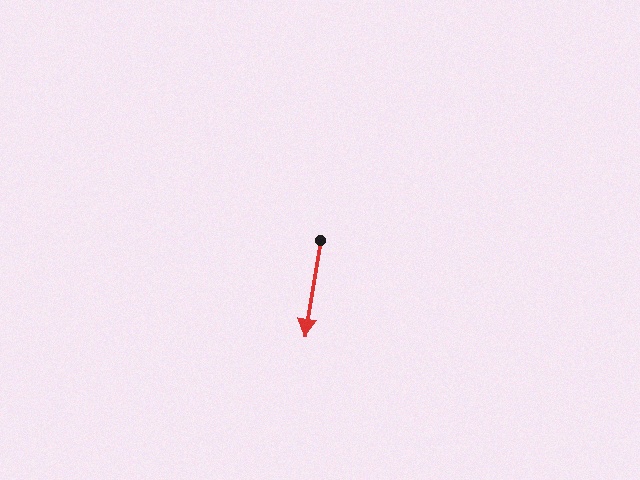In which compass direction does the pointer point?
South.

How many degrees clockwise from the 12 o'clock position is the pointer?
Approximately 189 degrees.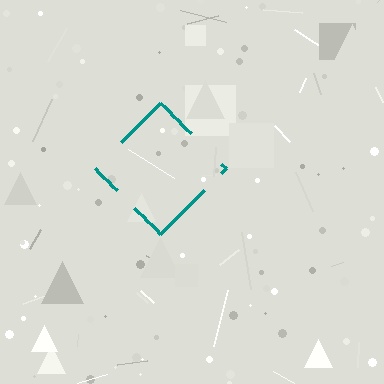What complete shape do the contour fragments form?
The contour fragments form a diamond.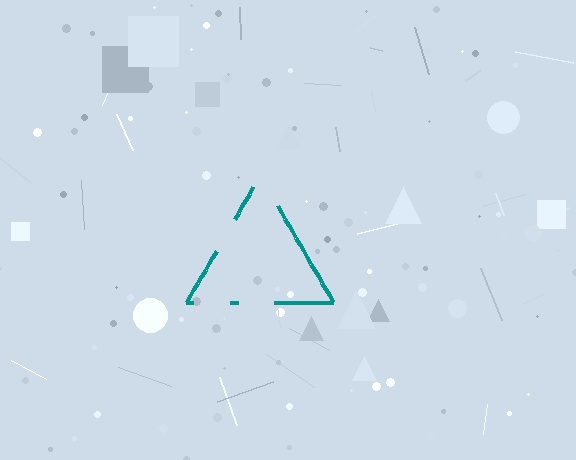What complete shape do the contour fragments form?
The contour fragments form a triangle.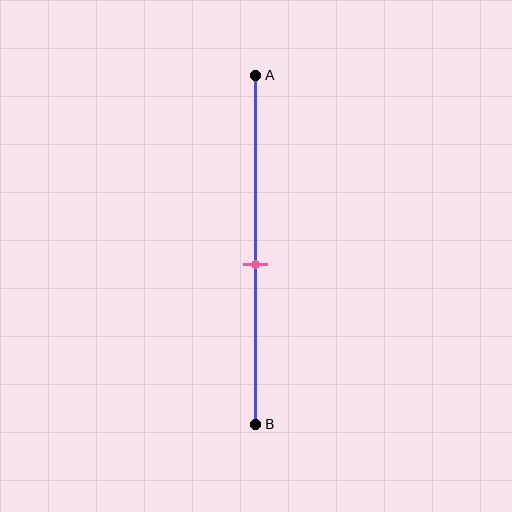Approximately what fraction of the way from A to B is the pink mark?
The pink mark is approximately 55% of the way from A to B.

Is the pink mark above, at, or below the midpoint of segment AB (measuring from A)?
The pink mark is below the midpoint of segment AB.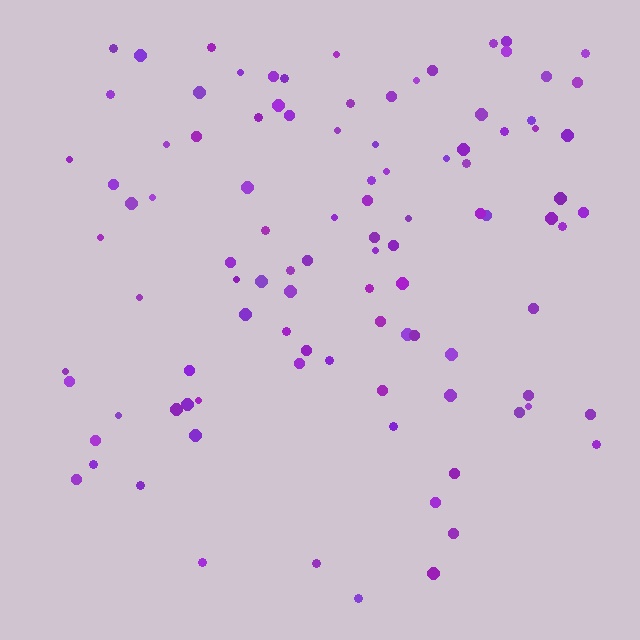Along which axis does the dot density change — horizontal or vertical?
Vertical.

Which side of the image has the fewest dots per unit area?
The bottom.